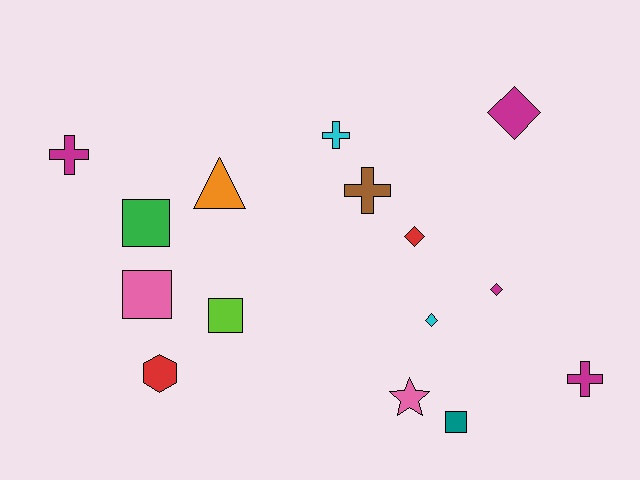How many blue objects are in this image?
There are no blue objects.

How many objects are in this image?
There are 15 objects.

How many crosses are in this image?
There are 4 crosses.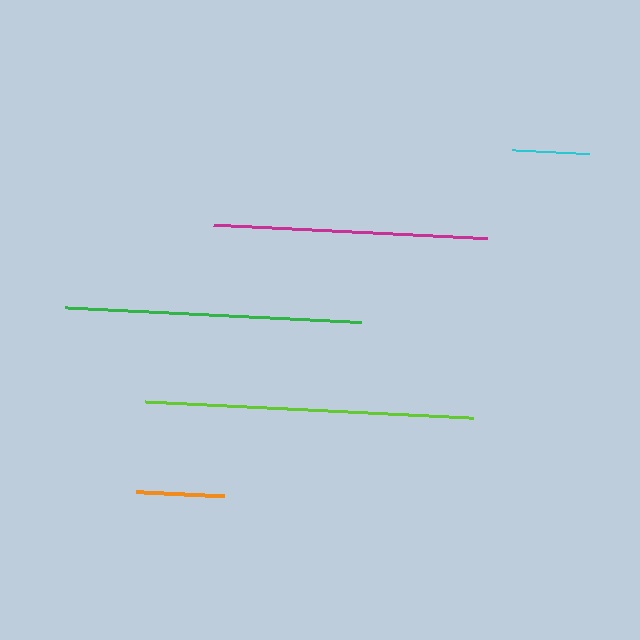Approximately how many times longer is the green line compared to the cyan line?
The green line is approximately 3.8 times the length of the cyan line.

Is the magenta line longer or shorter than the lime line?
The lime line is longer than the magenta line.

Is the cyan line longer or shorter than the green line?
The green line is longer than the cyan line.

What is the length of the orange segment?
The orange segment is approximately 88 pixels long.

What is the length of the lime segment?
The lime segment is approximately 330 pixels long.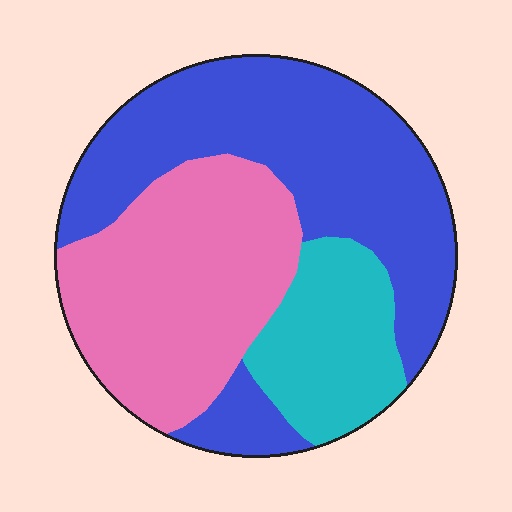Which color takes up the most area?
Blue, at roughly 45%.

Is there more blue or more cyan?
Blue.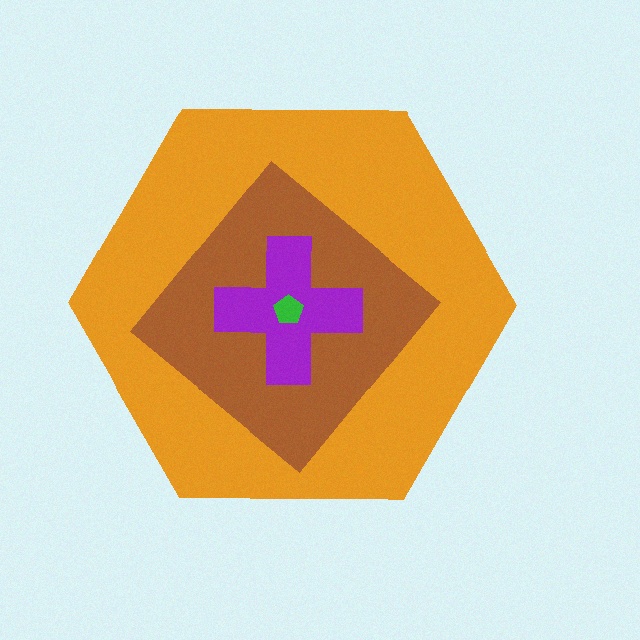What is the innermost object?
The green pentagon.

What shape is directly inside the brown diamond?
The purple cross.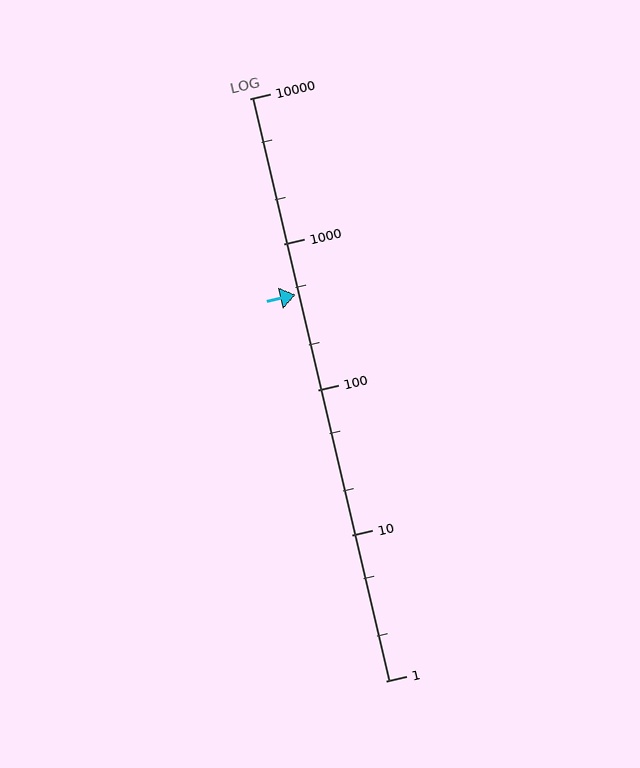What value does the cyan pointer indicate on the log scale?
The pointer indicates approximately 450.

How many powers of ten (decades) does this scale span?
The scale spans 4 decades, from 1 to 10000.